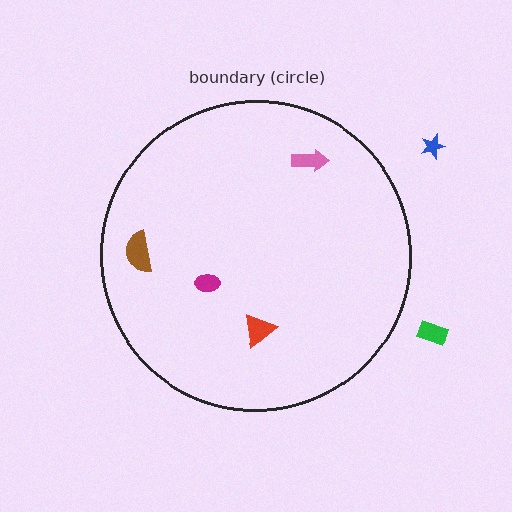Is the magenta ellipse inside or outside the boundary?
Inside.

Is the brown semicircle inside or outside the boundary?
Inside.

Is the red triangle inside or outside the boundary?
Inside.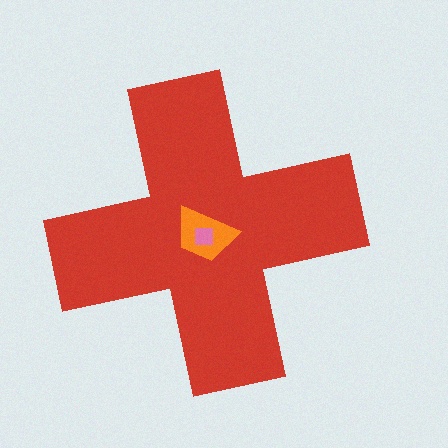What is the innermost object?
The pink square.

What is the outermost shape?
The red cross.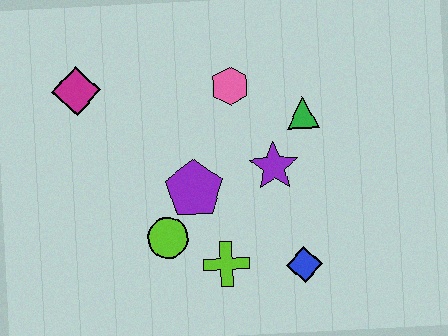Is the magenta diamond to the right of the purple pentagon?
No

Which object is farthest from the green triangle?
The magenta diamond is farthest from the green triangle.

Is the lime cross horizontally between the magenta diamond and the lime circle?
No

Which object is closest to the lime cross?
The lime circle is closest to the lime cross.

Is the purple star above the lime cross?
Yes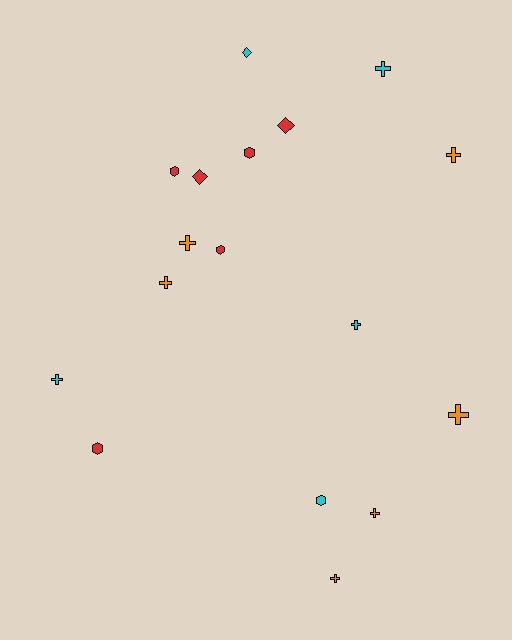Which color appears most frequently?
Red, with 6 objects.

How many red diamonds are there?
There are 2 red diamonds.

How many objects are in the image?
There are 17 objects.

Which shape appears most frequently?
Cross, with 9 objects.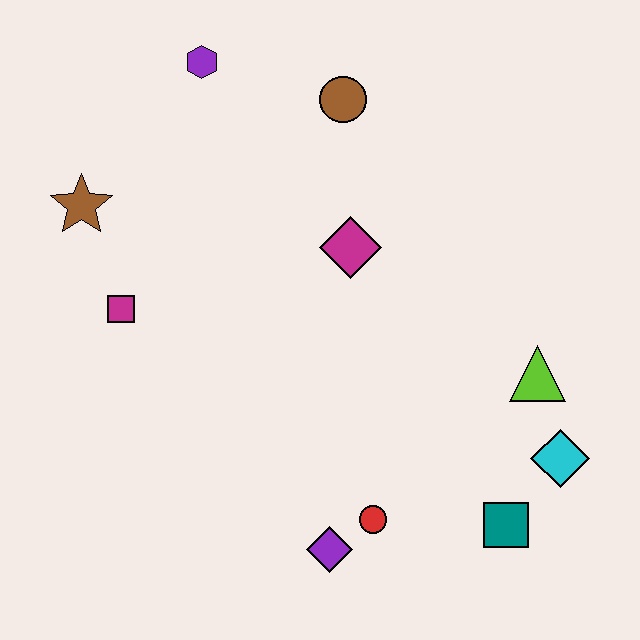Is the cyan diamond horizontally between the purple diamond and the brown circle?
No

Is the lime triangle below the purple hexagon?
Yes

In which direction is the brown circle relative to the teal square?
The brown circle is above the teal square.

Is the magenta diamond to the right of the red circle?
No